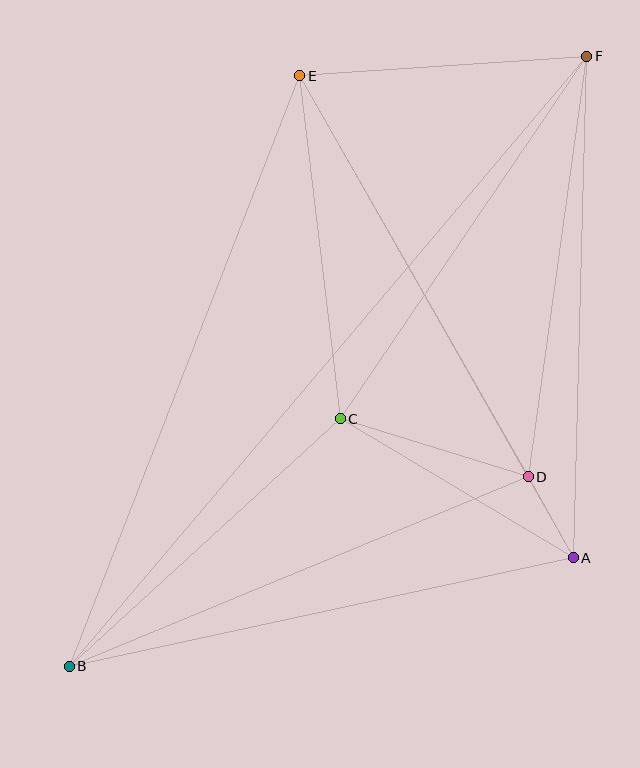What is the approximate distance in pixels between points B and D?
The distance between B and D is approximately 496 pixels.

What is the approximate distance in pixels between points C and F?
The distance between C and F is approximately 438 pixels.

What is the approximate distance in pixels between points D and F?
The distance between D and F is approximately 425 pixels.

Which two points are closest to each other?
Points A and D are closest to each other.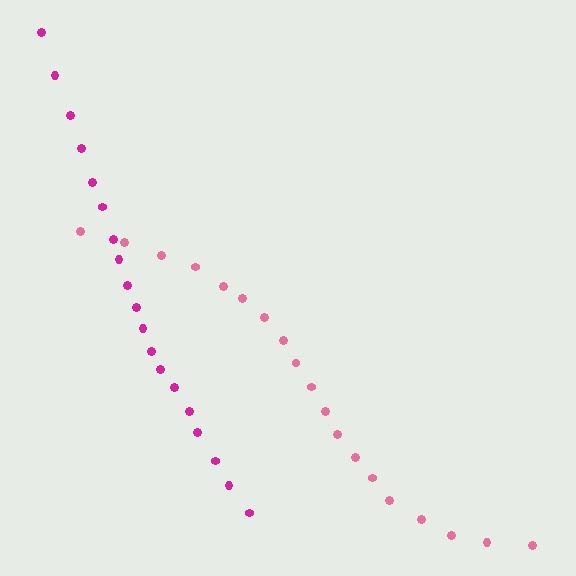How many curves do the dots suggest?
There are 2 distinct paths.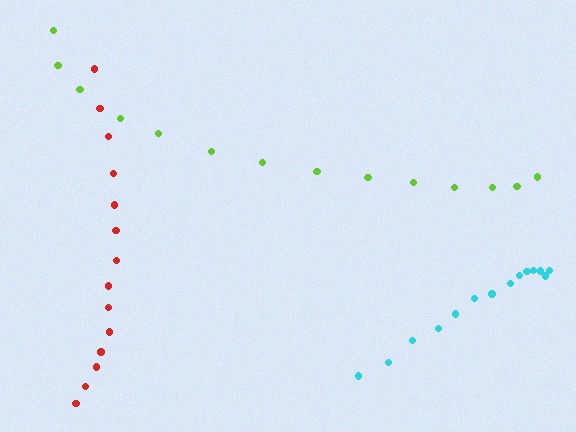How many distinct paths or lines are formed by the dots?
There are 3 distinct paths.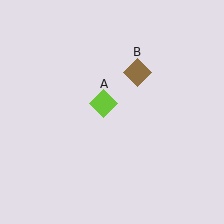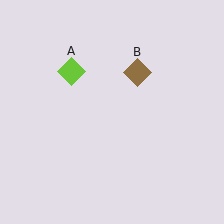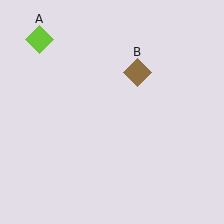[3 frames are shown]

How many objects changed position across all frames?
1 object changed position: lime diamond (object A).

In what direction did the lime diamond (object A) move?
The lime diamond (object A) moved up and to the left.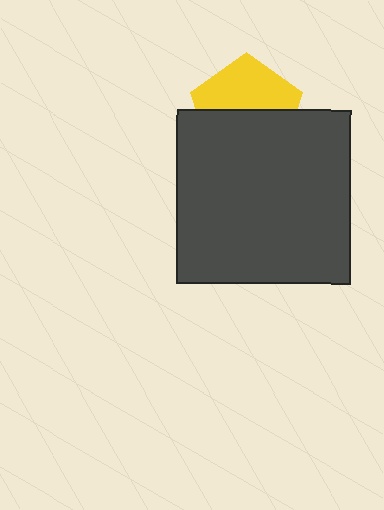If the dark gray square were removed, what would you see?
You would see the complete yellow pentagon.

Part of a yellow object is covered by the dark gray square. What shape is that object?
It is a pentagon.